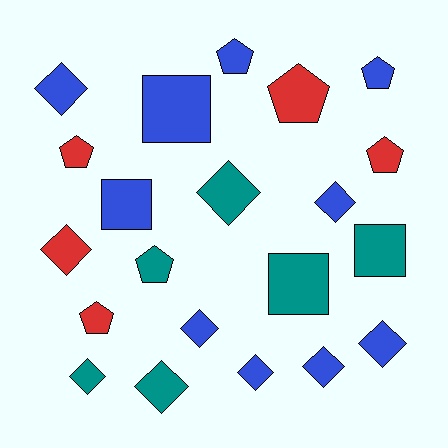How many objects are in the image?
There are 21 objects.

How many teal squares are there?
There are 2 teal squares.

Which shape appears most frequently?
Diamond, with 10 objects.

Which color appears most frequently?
Blue, with 10 objects.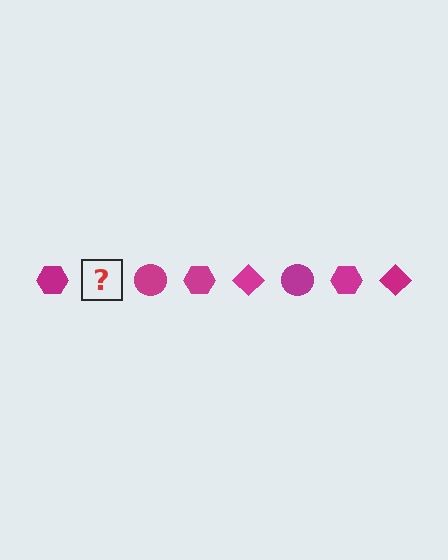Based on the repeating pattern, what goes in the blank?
The blank should be a magenta diamond.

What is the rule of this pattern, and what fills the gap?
The rule is that the pattern cycles through hexagon, diamond, circle shapes in magenta. The gap should be filled with a magenta diamond.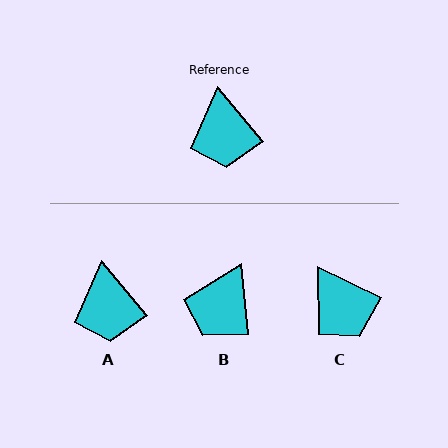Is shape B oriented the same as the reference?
No, it is off by about 34 degrees.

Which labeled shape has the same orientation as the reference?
A.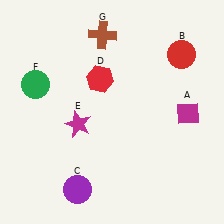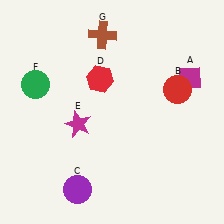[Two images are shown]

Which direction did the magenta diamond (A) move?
The magenta diamond (A) moved up.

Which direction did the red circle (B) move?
The red circle (B) moved down.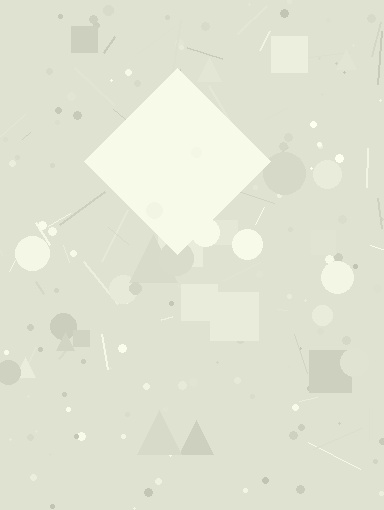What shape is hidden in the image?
A diamond is hidden in the image.